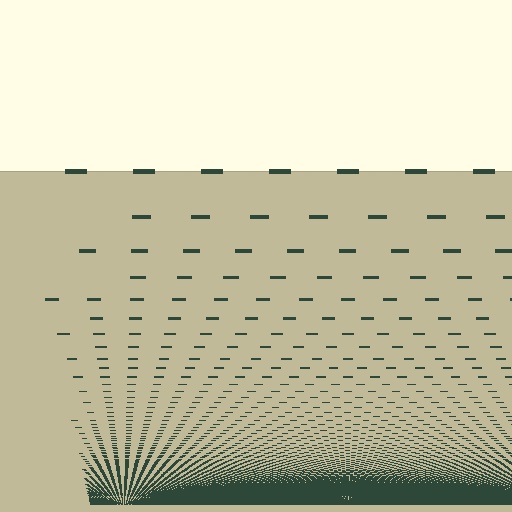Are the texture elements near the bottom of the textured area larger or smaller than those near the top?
Smaller. The gradient is inverted — elements near the bottom are smaller and denser.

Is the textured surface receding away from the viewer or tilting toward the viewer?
The surface appears to tilt toward the viewer. Texture elements get larger and sparser toward the top.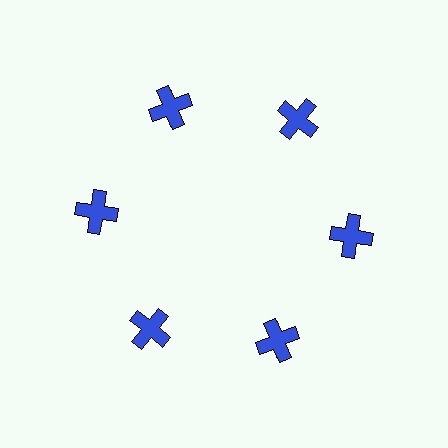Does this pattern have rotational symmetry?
Yes, this pattern has 6-fold rotational symmetry. It looks the same after rotating 60 degrees around the center.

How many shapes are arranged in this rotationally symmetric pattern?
There are 6 shapes, arranged in 6 groups of 1.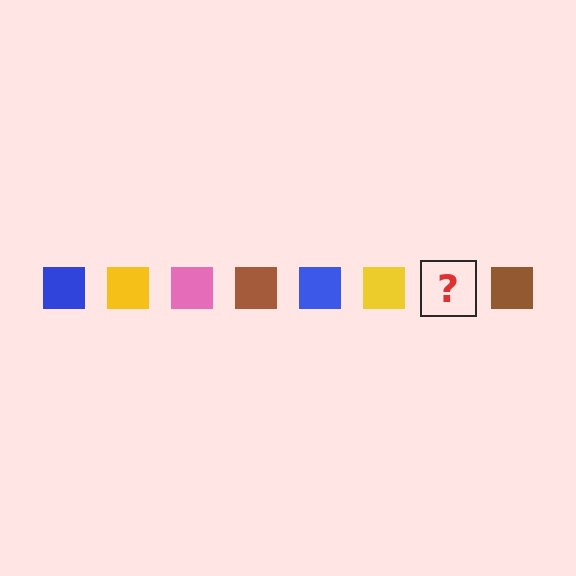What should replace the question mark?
The question mark should be replaced with a pink square.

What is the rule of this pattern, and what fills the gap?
The rule is that the pattern cycles through blue, yellow, pink, brown squares. The gap should be filled with a pink square.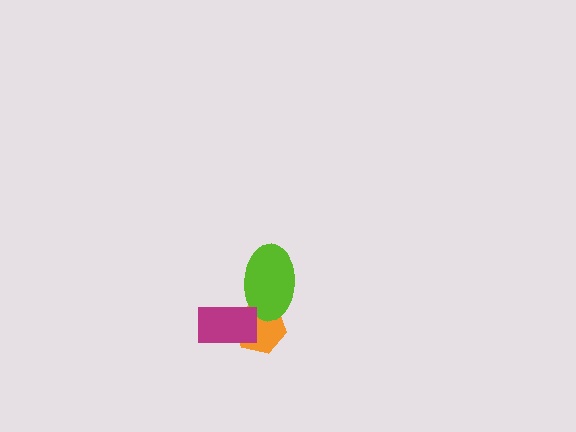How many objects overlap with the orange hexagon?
2 objects overlap with the orange hexagon.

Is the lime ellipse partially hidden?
Yes, it is partially covered by another shape.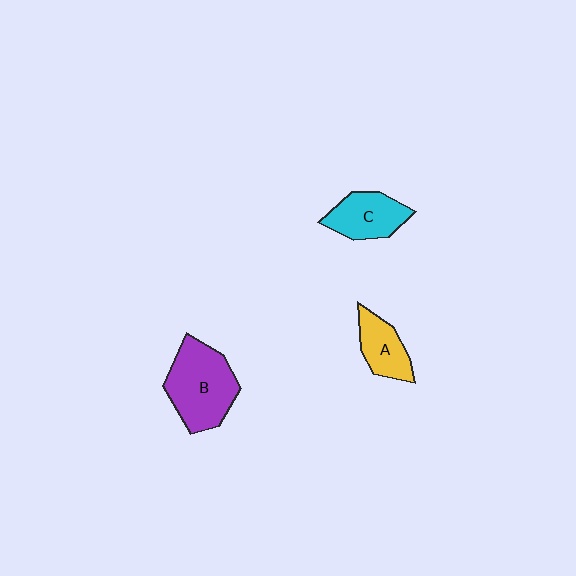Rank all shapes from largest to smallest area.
From largest to smallest: B (purple), C (cyan), A (yellow).